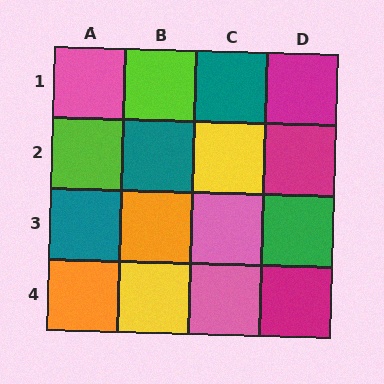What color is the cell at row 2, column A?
Lime.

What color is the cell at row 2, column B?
Teal.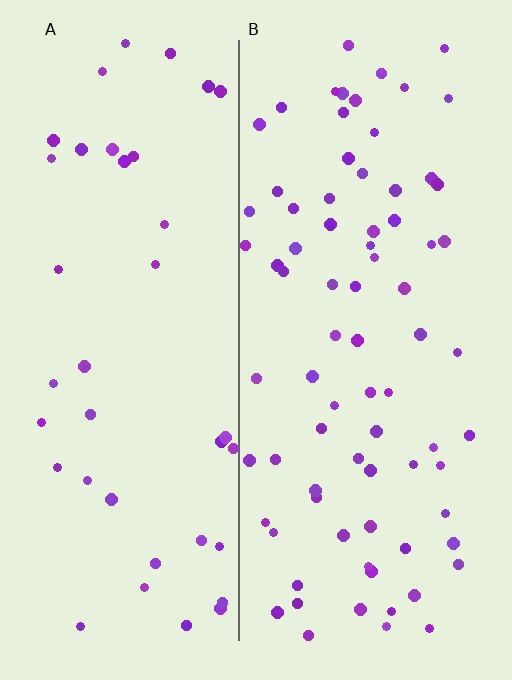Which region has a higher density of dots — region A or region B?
B (the right).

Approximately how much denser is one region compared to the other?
Approximately 2.0× — region B over region A.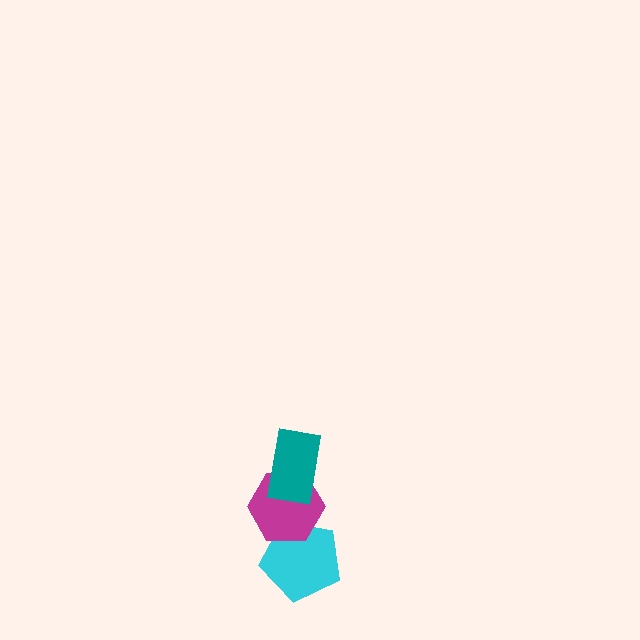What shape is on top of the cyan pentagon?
The magenta hexagon is on top of the cyan pentagon.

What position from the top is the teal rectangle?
The teal rectangle is 1st from the top.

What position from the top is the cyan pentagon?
The cyan pentagon is 3rd from the top.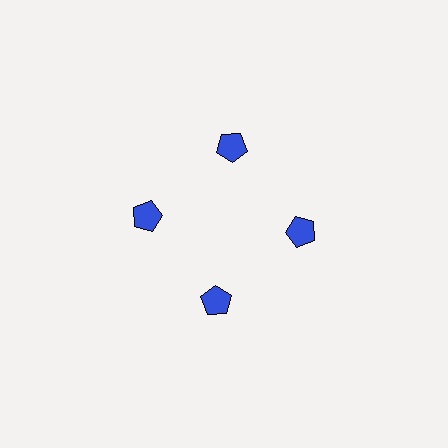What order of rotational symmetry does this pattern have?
This pattern has 4-fold rotational symmetry.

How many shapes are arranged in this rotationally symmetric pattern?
There are 4 shapes, arranged in 4 groups of 1.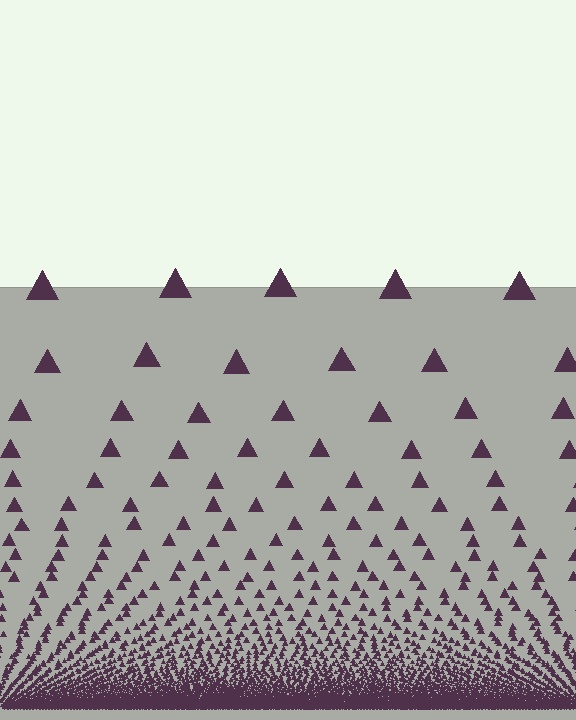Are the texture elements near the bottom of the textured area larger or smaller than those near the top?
Smaller. The gradient is inverted — elements near the bottom are smaller and denser.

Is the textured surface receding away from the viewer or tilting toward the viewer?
The surface appears to tilt toward the viewer. Texture elements get larger and sparser toward the top.